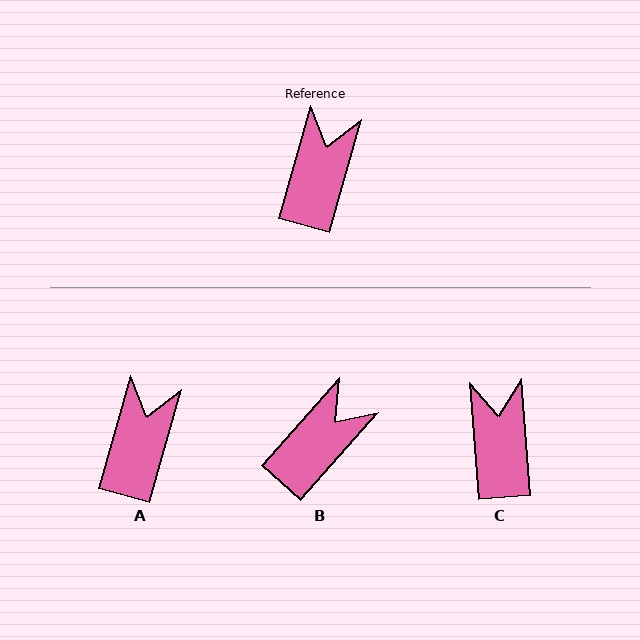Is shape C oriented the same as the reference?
No, it is off by about 20 degrees.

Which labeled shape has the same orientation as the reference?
A.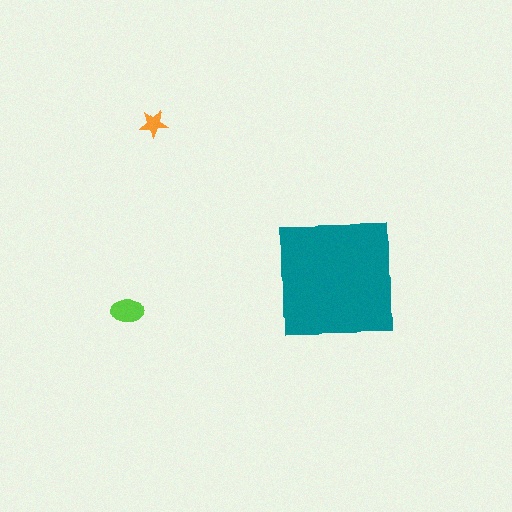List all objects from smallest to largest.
The orange star, the lime ellipse, the teal square.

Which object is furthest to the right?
The teal square is rightmost.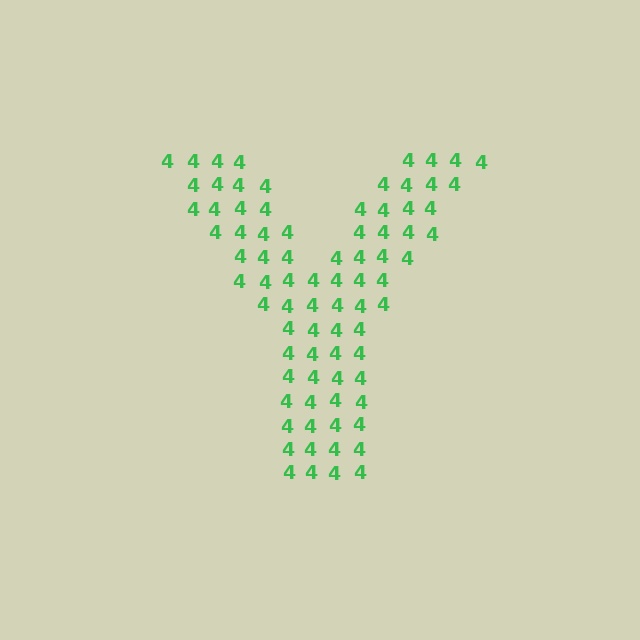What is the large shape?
The large shape is the letter Y.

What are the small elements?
The small elements are digit 4's.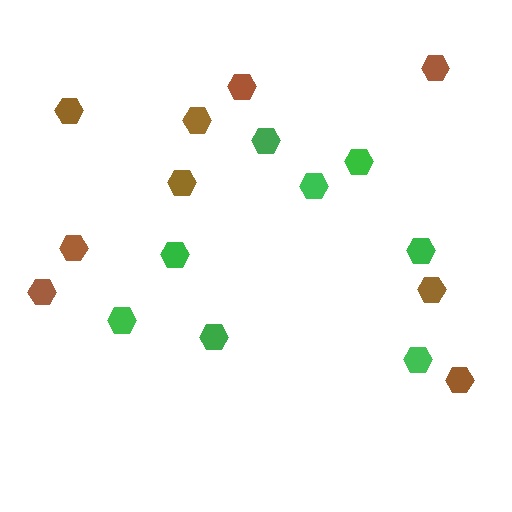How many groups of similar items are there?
There are 2 groups: one group of brown hexagons (9) and one group of green hexagons (8).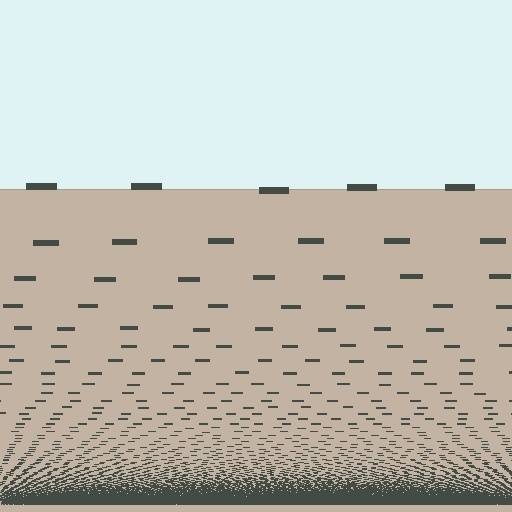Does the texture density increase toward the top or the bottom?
Density increases toward the bottom.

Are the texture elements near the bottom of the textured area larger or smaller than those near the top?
Smaller. The gradient is inverted — elements near the bottom are smaller and denser.